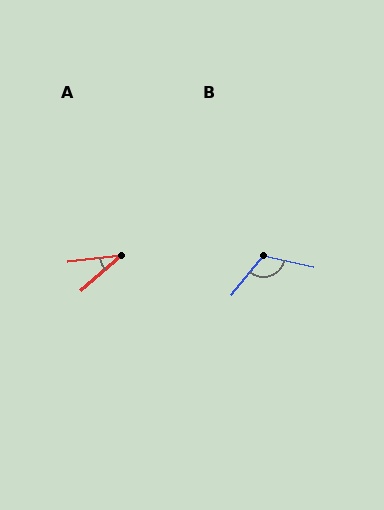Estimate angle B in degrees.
Approximately 116 degrees.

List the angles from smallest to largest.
A (34°), B (116°).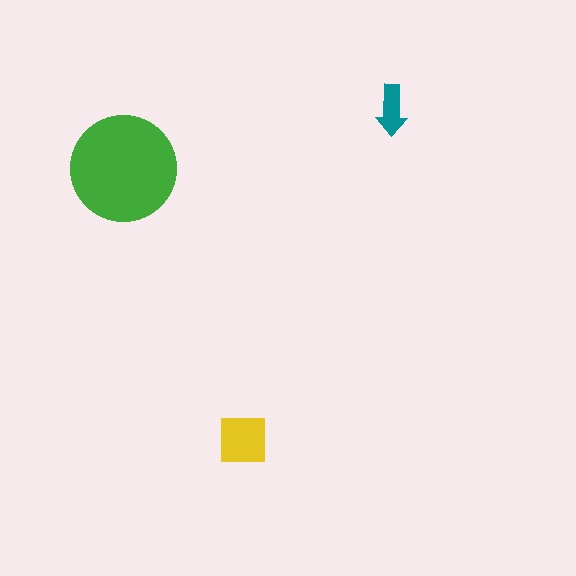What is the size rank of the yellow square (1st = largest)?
2nd.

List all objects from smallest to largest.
The teal arrow, the yellow square, the green circle.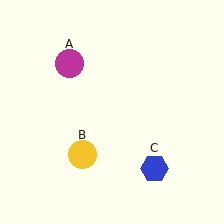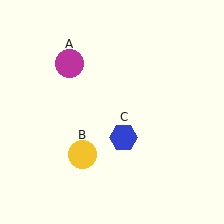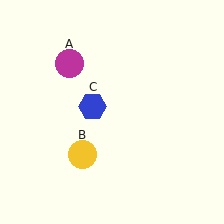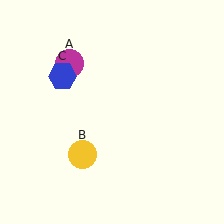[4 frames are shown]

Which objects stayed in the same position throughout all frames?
Magenta circle (object A) and yellow circle (object B) remained stationary.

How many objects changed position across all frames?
1 object changed position: blue hexagon (object C).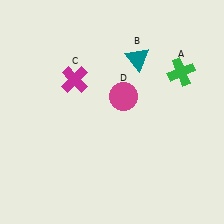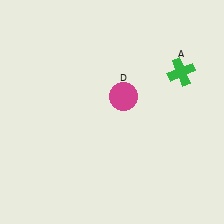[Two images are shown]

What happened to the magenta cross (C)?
The magenta cross (C) was removed in Image 2. It was in the top-left area of Image 1.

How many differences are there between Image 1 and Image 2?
There are 2 differences between the two images.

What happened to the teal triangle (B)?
The teal triangle (B) was removed in Image 2. It was in the top-right area of Image 1.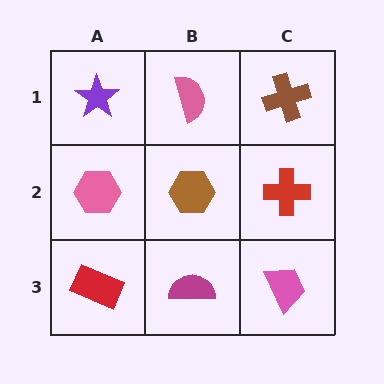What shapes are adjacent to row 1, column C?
A red cross (row 2, column C), a pink semicircle (row 1, column B).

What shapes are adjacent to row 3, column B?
A brown hexagon (row 2, column B), a red rectangle (row 3, column A), a pink trapezoid (row 3, column C).